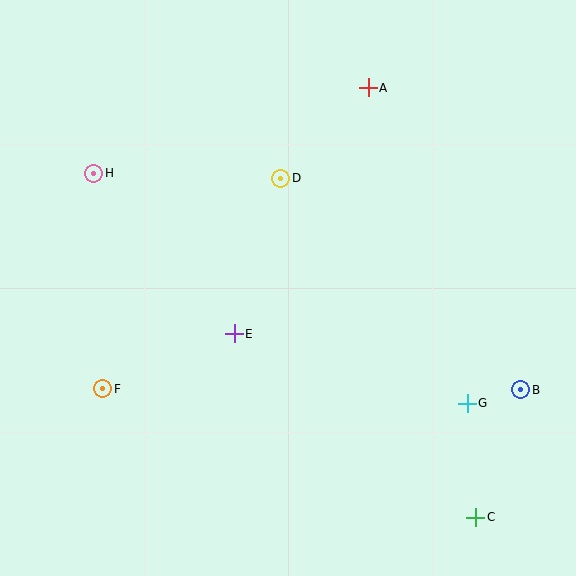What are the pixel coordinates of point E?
Point E is at (234, 334).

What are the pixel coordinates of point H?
Point H is at (94, 173).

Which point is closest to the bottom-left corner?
Point F is closest to the bottom-left corner.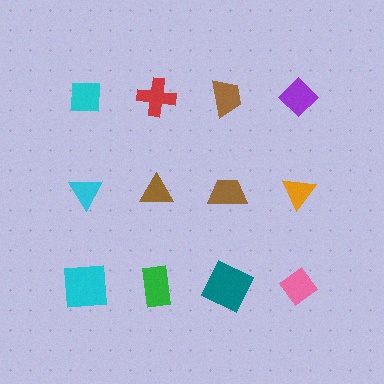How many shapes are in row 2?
4 shapes.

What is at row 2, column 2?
A brown triangle.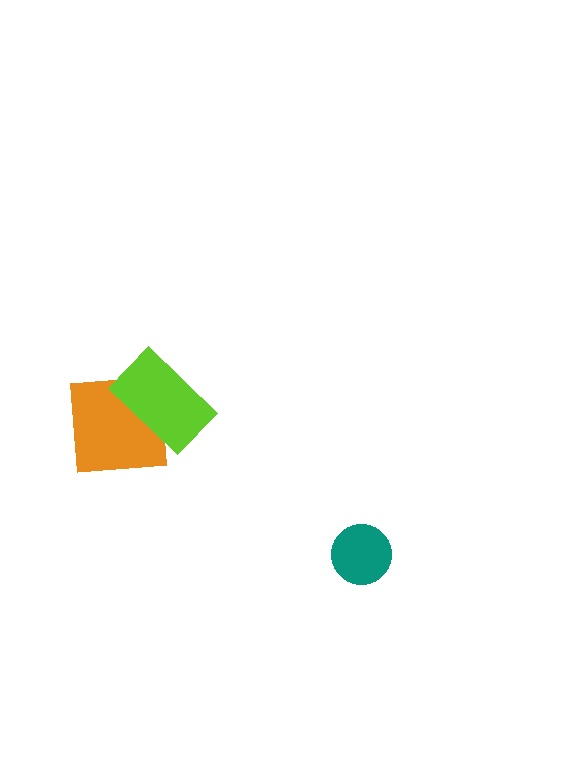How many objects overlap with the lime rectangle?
1 object overlaps with the lime rectangle.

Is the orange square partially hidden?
Yes, it is partially covered by another shape.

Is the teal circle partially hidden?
No, no other shape covers it.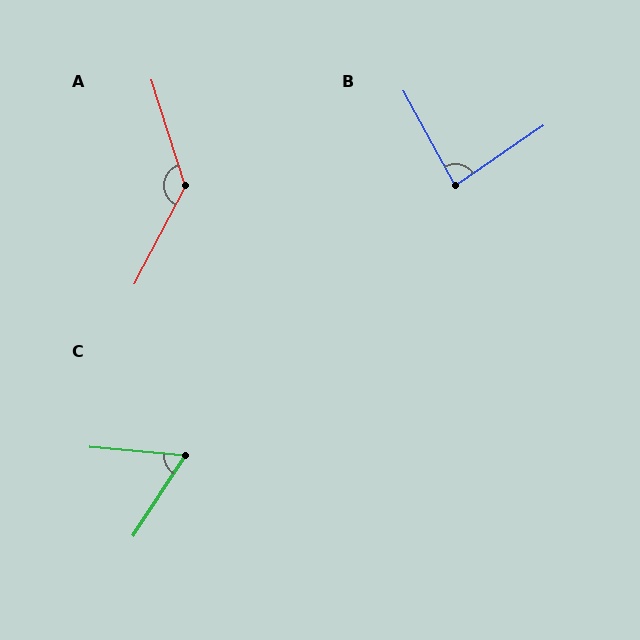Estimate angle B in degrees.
Approximately 84 degrees.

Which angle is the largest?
A, at approximately 135 degrees.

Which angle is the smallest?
C, at approximately 62 degrees.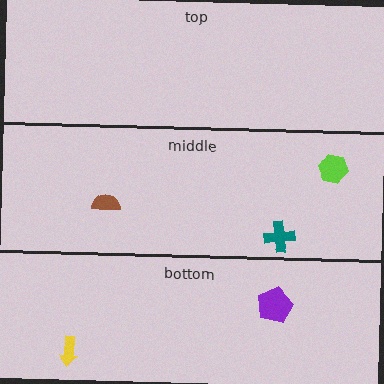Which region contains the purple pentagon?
The bottom region.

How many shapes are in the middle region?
3.